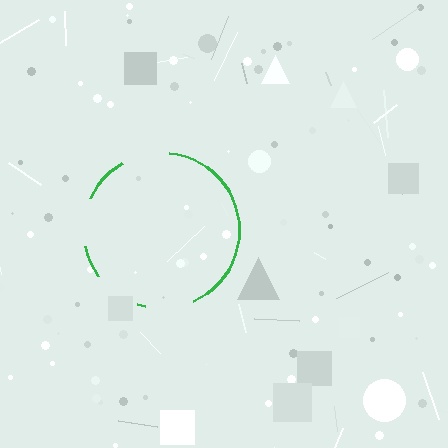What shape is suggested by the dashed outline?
The dashed outline suggests a circle.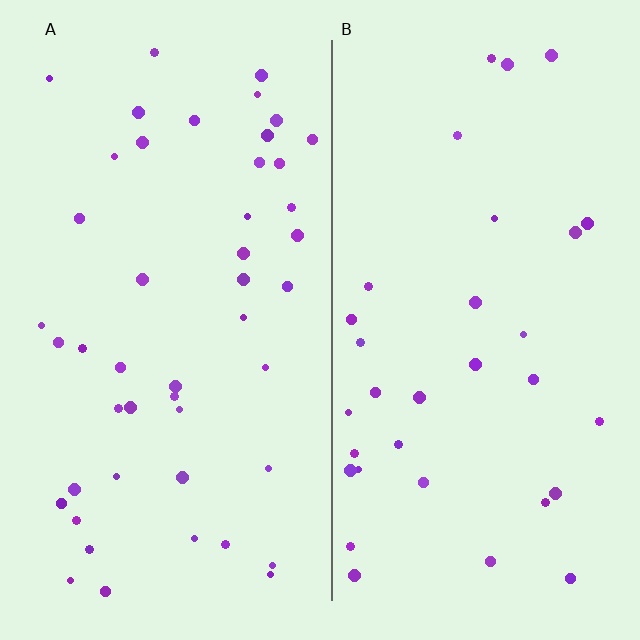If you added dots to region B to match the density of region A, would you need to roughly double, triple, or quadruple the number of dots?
Approximately double.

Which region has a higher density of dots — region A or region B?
A (the left).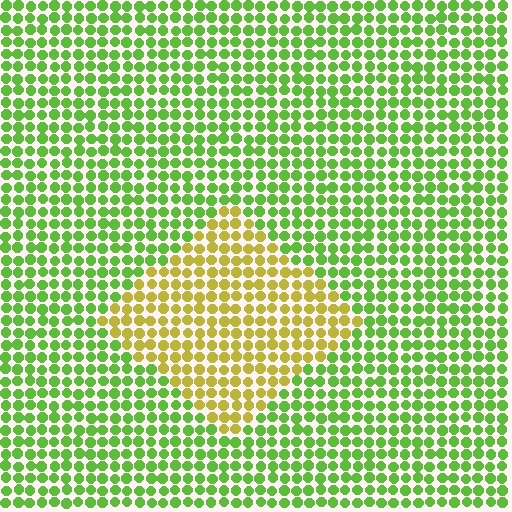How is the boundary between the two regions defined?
The boundary is defined purely by a slight shift in hue (about 48 degrees). Spacing, size, and orientation are identical on both sides.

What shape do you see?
I see a diamond.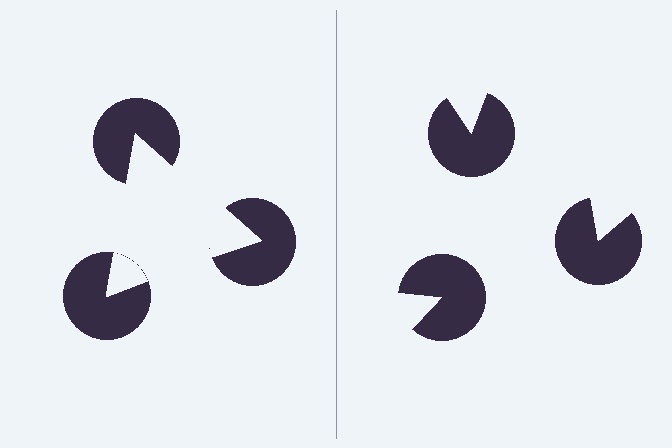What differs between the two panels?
The pac-man discs are positioned identically on both sides; only the wedge orientations differ. On the left they align to a triangle; on the right they are misaligned.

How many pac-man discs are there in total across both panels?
6 — 3 on each side.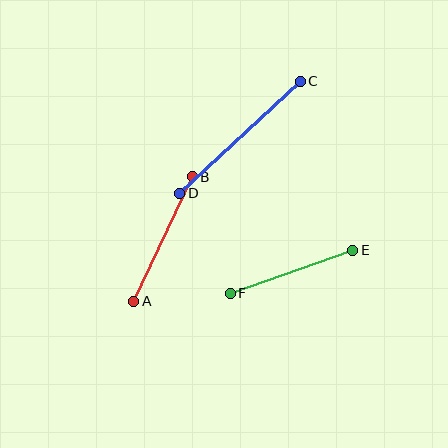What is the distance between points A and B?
The distance is approximately 138 pixels.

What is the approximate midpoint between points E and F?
The midpoint is at approximately (291, 272) pixels.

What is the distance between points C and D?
The distance is approximately 164 pixels.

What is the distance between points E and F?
The distance is approximately 129 pixels.